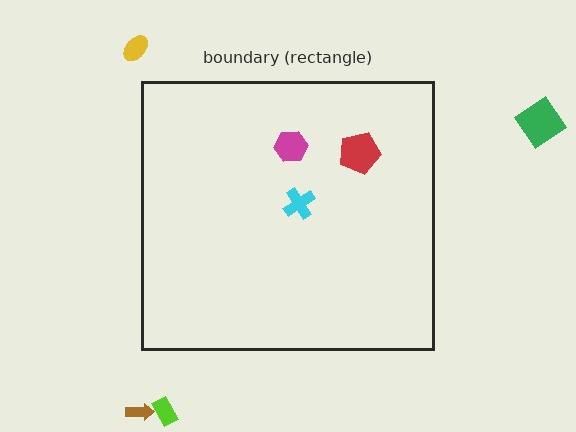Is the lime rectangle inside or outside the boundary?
Outside.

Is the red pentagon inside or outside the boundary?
Inside.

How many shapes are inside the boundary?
3 inside, 4 outside.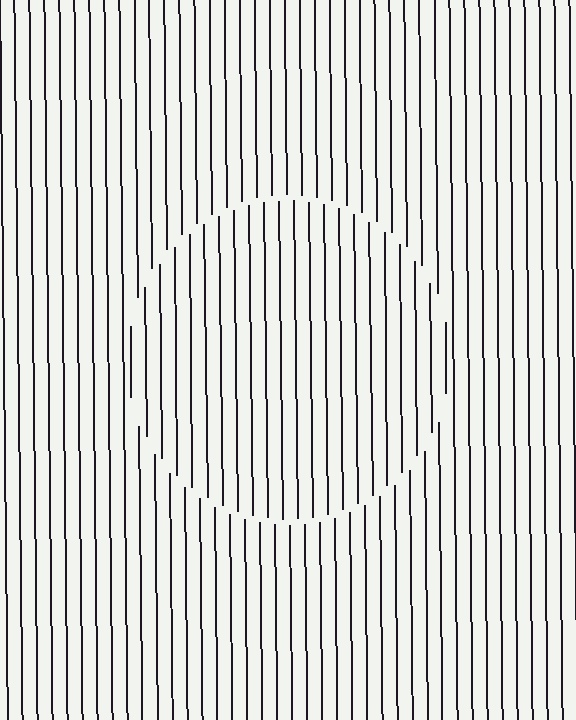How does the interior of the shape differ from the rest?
The interior of the shape contains the same grating, shifted by half a period — the contour is defined by the phase discontinuity where line-ends from the inner and outer gratings abut.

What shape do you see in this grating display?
An illusory circle. The interior of the shape contains the same grating, shifted by half a period — the contour is defined by the phase discontinuity where line-ends from the inner and outer gratings abut.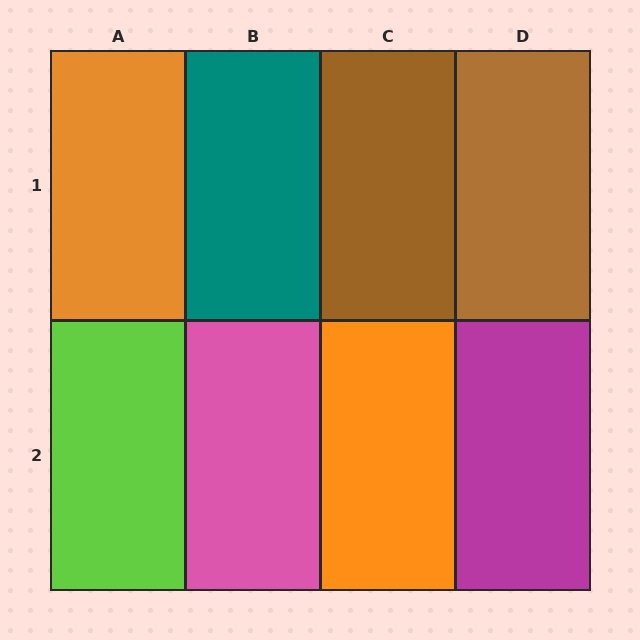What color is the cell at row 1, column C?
Brown.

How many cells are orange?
2 cells are orange.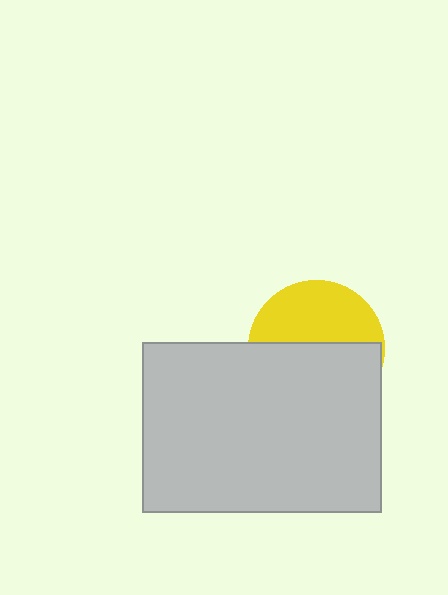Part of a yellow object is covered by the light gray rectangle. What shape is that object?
It is a circle.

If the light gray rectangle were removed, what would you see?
You would see the complete yellow circle.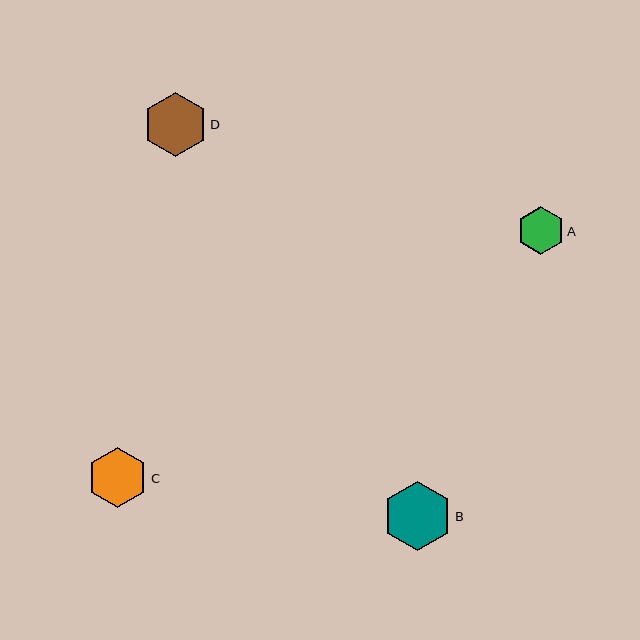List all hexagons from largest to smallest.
From largest to smallest: B, D, C, A.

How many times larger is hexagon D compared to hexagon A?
Hexagon D is approximately 1.4 times the size of hexagon A.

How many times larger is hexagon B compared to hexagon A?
Hexagon B is approximately 1.5 times the size of hexagon A.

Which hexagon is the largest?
Hexagon B is the largest with a size of approximately 69 pixels.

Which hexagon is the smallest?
Hexagon A is the smallest with a size of approximately 47 pixels.